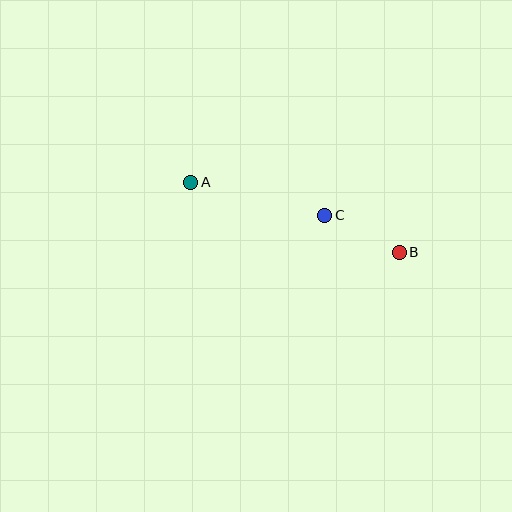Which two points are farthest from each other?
Points A and B are farthest from each other.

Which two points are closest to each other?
Points B and C are closest to each other.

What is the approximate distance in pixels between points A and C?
The distance between A and C is approximately 138 pixels.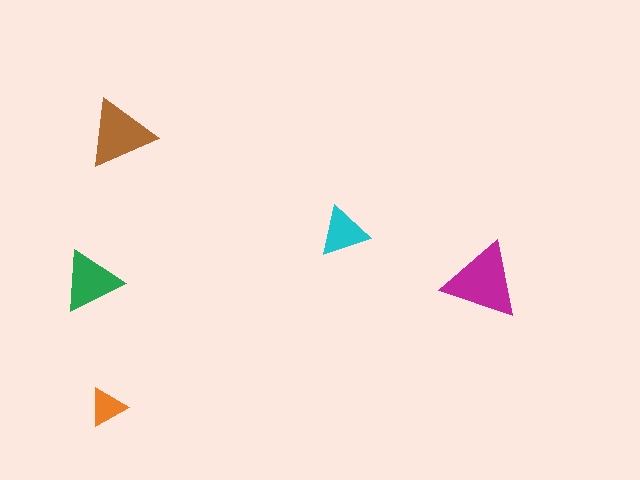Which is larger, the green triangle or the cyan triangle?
The green one.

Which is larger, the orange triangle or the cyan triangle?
The cyan one.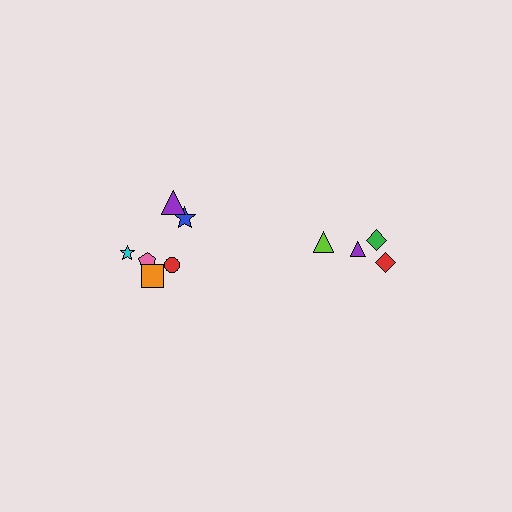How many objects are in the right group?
There are 4 objects.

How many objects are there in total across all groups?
There are 10 objects.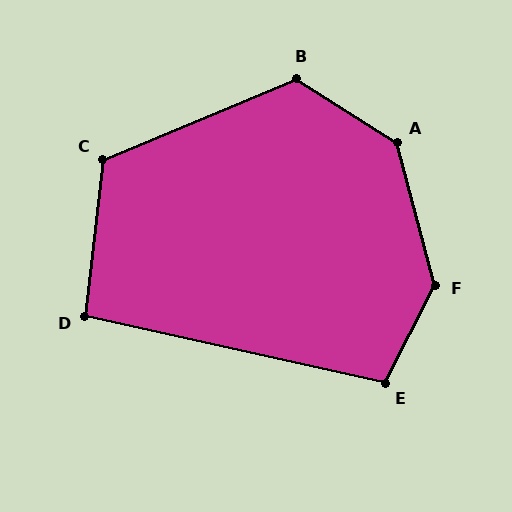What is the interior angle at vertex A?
Approximately 137 degrees (obtuse).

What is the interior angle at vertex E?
Approximately 105 degrees (obtuse).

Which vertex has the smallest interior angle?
D, at approximately 96 degrees.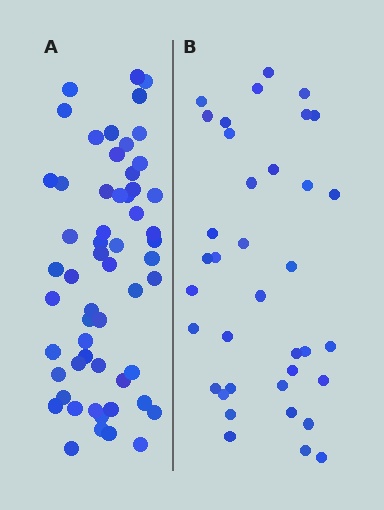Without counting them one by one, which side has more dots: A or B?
Region A (the left region) has more dots.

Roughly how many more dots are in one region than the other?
Region A has approximately 20 more dots than region B.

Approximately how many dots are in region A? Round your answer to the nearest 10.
About 60 dots. (The exact count is 57, which rounds to 60.)